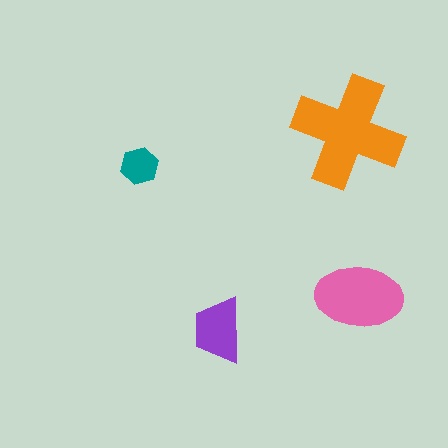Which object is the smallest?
The teal hexagon.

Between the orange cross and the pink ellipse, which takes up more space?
The orange cross.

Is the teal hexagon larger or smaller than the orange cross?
Smaller.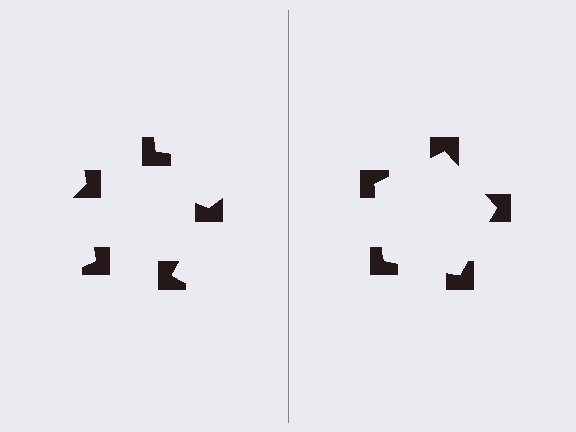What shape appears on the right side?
An illusory pentagon.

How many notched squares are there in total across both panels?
10 — 5 on each side.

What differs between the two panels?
The notched squares are positioned identically on both sides; only the wedge orientations differ. On the right they align to a pentagon; on the left they are misaligned.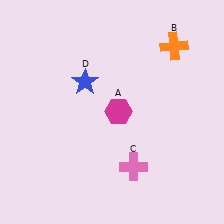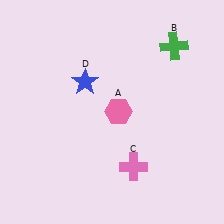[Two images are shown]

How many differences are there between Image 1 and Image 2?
There are 2 differences between the two images.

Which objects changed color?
A changed from magenta to pink. B changed from orange to green.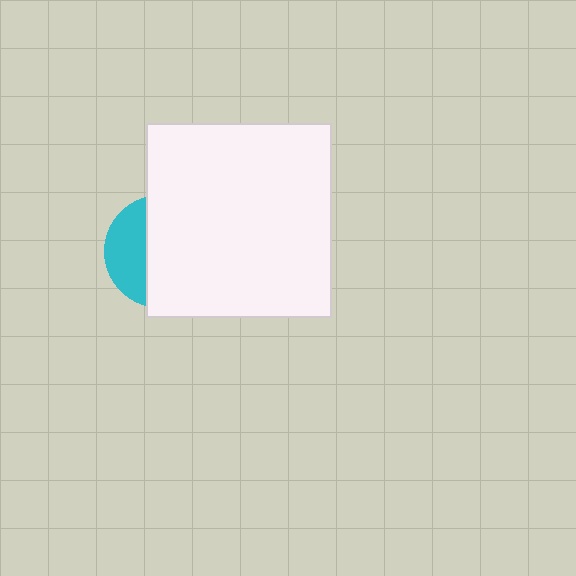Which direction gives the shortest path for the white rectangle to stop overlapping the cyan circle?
Moving right gives the shortest separation.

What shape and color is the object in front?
The object in front is a white rectangle.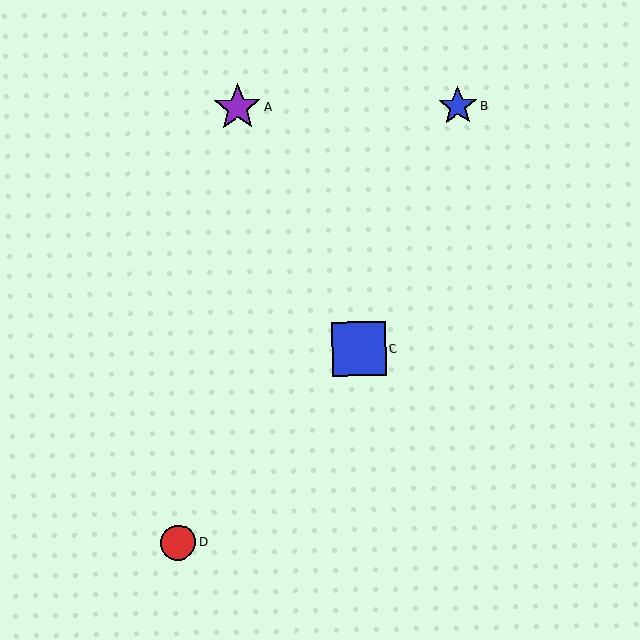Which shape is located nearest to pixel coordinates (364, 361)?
The blue square (labeled C) at (359, 349) is nearest to that location.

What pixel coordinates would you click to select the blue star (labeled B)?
Click at (458, 106) to select the blue star B.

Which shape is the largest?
The blue square (labeled C) is the largest.